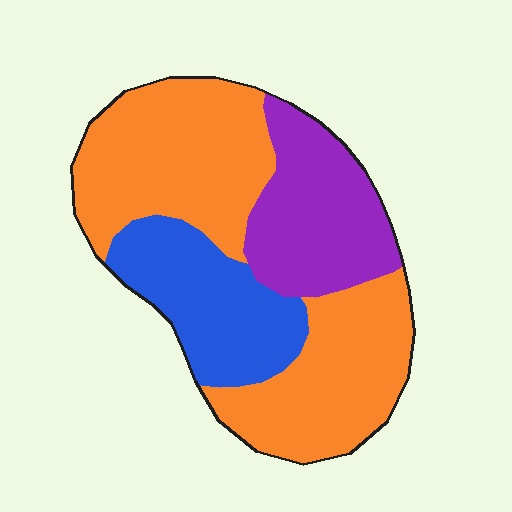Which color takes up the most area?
Orange, at roughly 55%.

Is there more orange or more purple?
Orange.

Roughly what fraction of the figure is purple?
Purple takes up about one quarter (1/4) of the figure.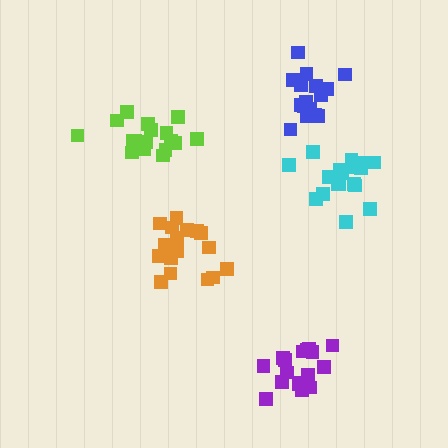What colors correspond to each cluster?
The clusters are colored: purple, orange, cyan, lime, blue.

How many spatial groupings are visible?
There are 5 spatial groupings.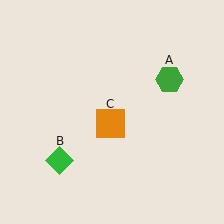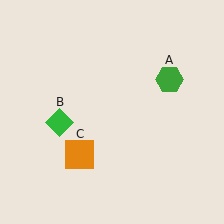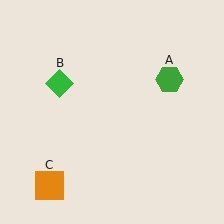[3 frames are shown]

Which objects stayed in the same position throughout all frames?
Green hexagon (object A) remained stationary.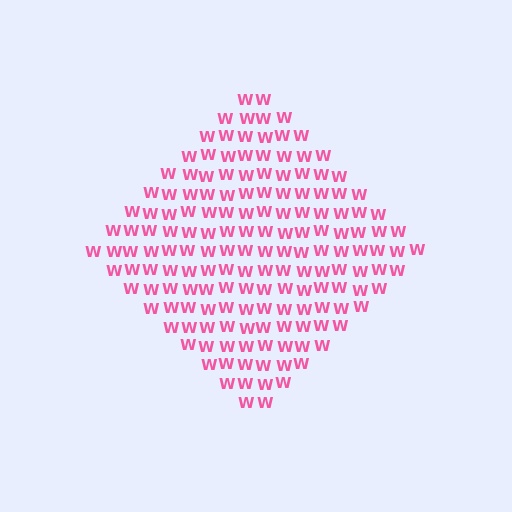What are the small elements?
The small elements are letter W's.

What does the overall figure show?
The overall figure shows a diamond.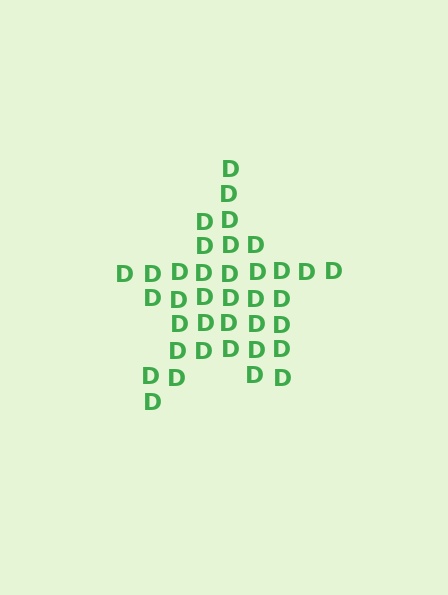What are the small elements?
The small elements are letter D's.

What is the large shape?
The large shape is a star.